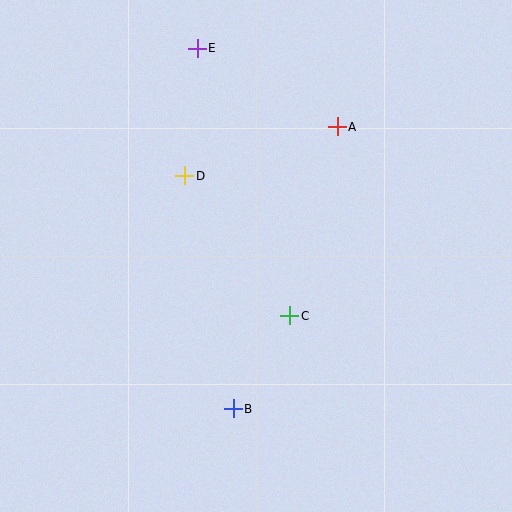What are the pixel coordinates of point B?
Point B is at (233, 409).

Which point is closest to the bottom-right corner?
Point C is closest to the bottom-right corner.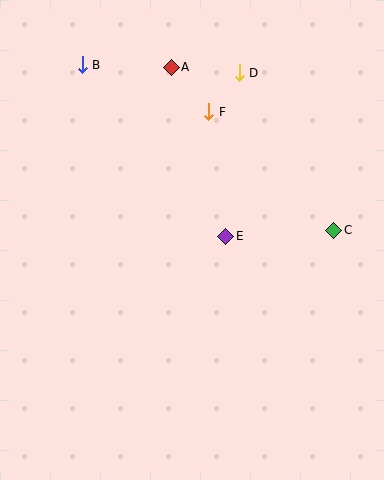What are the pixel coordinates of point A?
Point A is at (171, 67).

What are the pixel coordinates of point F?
Point F is at (209, 112).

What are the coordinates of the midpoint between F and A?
The midpoint between F and A is at (190, 89).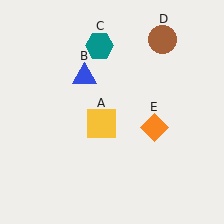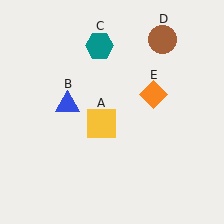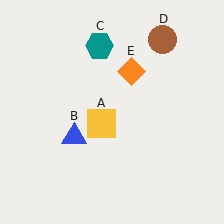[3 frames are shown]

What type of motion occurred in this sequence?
The blue triangle (object B), orange diamond (object E) rotated counterclockwise around the center of the scene.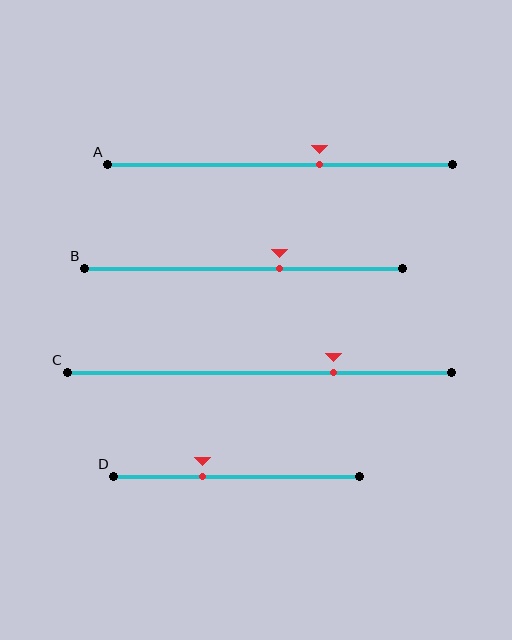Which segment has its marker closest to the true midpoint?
Segment A has its marker closest to the true midpoint.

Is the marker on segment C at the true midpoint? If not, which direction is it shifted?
No, the marker on segment C is shifted to the right by about 19% of the segment length.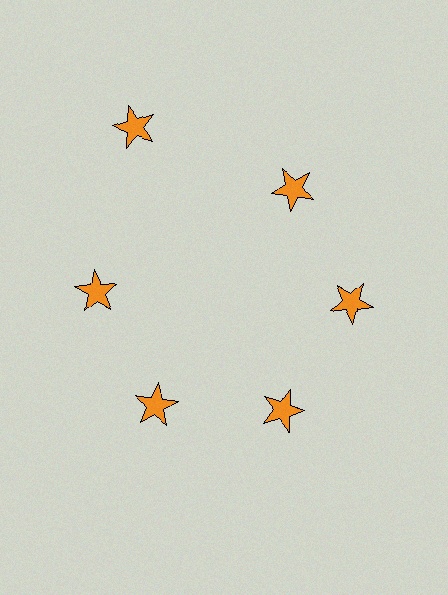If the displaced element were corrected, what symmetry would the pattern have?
It would have 6-fold rotational symmetry — the pattern would map onto itself every 60 degrees.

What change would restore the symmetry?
The symmetry would be restored by moving it inward, back onto the ring so that all 6 stars sit at equal angles and equal distance from the center.